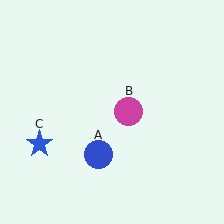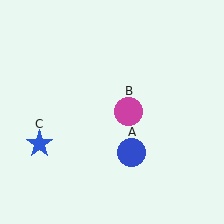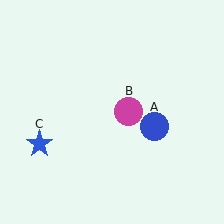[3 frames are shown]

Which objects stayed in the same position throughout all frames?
Magenta circle (object B) and blue star (object C) remained stationary.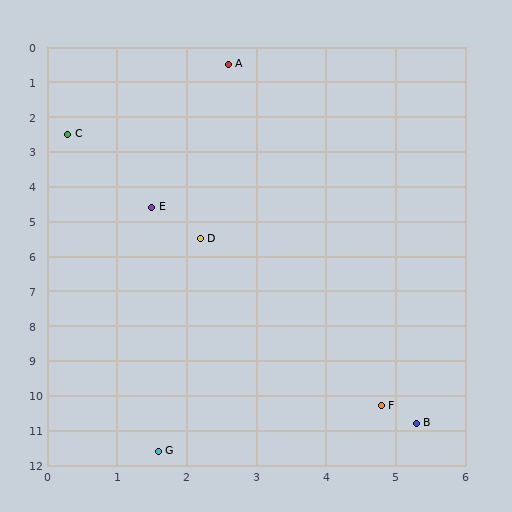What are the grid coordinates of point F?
Point F is at approximately (4.8, 10.3).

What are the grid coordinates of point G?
Point G is at approximately (1.6, 11.6).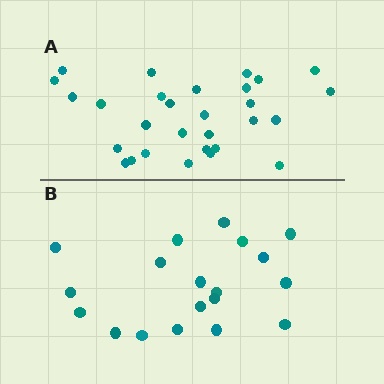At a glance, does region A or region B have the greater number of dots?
Region A (the top region) has more dots.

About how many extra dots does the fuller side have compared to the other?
Region A has roughly 10 or so more dots than region B.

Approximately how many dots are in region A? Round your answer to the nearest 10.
About 30 dots. (The exact count is 29, which rounds to 30.)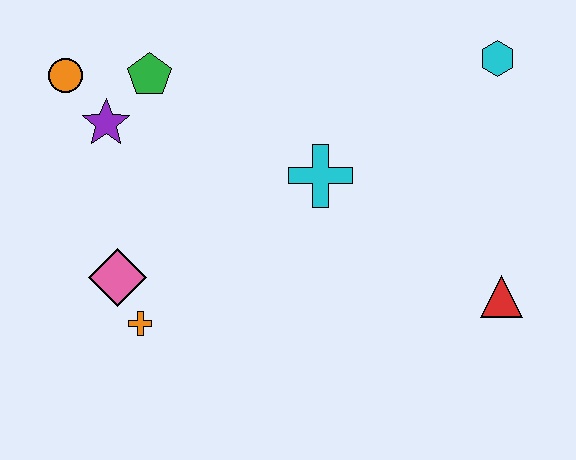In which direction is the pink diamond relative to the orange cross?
The pink diamond is above the orange cross.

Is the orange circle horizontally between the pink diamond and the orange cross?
No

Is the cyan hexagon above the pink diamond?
Yes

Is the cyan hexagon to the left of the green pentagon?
No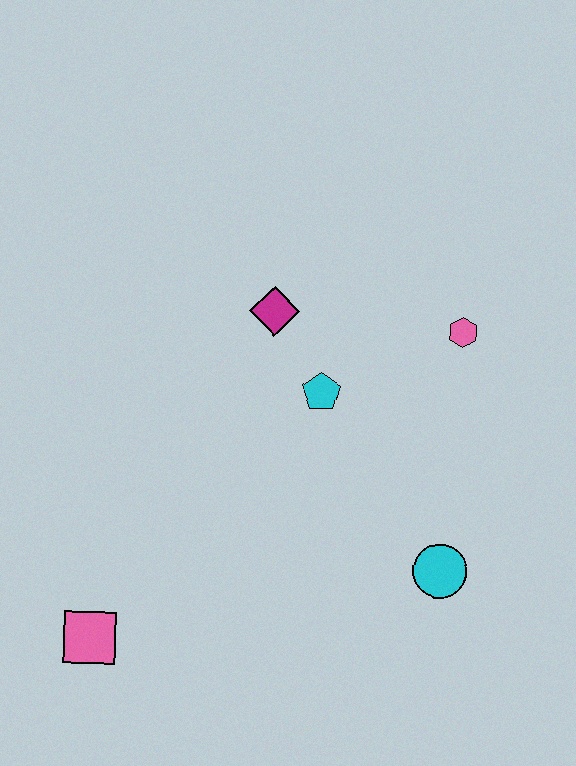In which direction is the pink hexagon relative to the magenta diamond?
The pink hexagon is to the right of the magenta diamond.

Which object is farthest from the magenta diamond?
The pink square is farthest from the magenta diamond.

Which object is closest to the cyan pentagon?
The magenta diamond is closest to the cyan pentagon.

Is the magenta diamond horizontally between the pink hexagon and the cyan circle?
No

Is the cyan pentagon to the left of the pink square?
No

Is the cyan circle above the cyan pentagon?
No